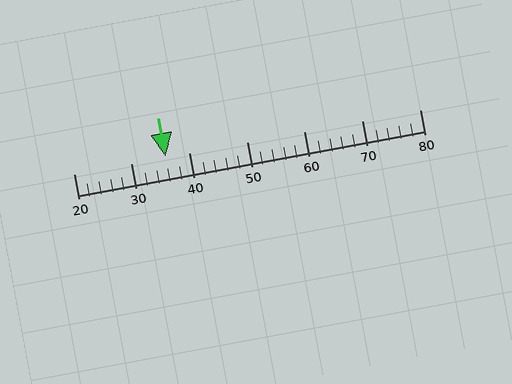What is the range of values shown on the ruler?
The ruler shows values from 20 to 80.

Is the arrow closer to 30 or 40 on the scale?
The arrow is closer to 40.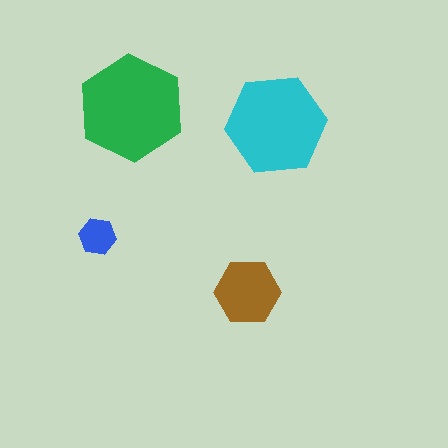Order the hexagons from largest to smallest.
the green one, the cyan one, the brown one, the blue one.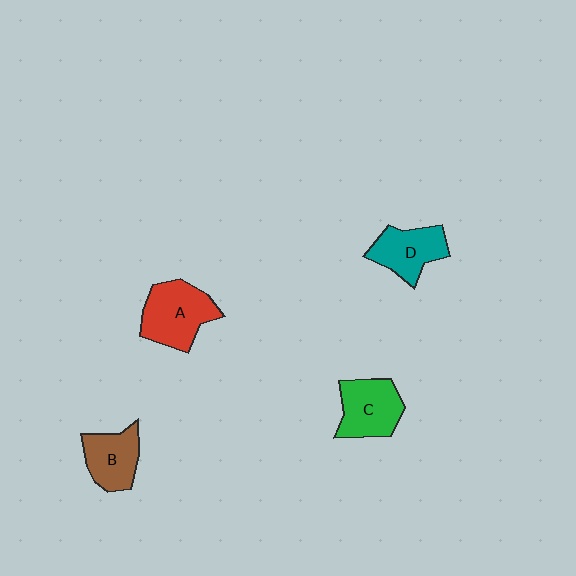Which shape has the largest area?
Shape A (red).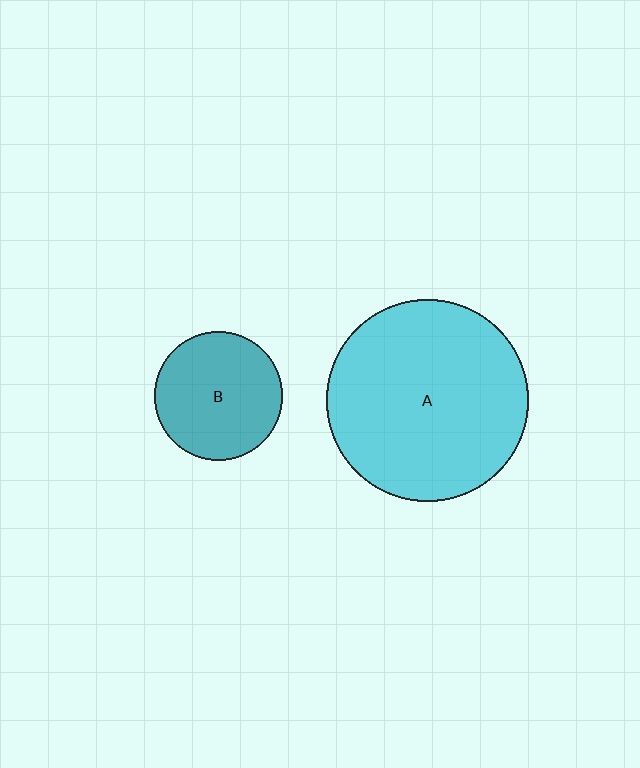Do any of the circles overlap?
No, none of the circles overlap.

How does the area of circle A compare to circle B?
Approximately 2.5 times.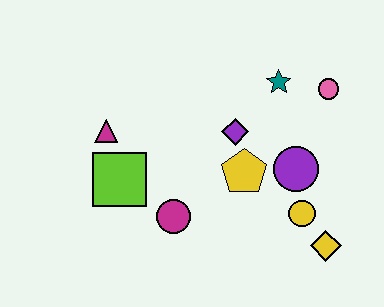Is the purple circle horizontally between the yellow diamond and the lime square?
Yes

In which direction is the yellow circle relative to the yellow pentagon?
The yellow circle is to the right of the yellow pentagon.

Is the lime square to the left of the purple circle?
Yes